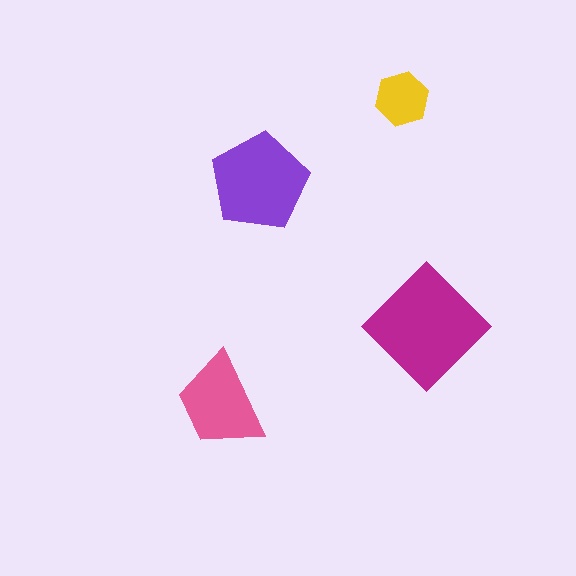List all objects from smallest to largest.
The yellow hexagon, the pink trapezoid, the purple pentagon, the magenta diamond.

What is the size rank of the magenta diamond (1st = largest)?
1st.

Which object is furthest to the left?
The pink trapezoid is leftmost.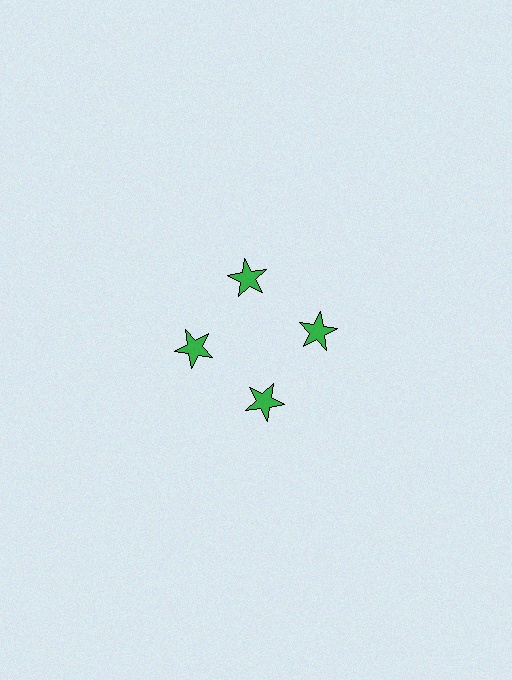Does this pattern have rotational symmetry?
Yes, this pattern has 4-fold rotational symmetry. It looks the same after rotating 90 degrees around the center.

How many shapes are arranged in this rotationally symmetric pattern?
There are 4 shapes, arranged in 4 groups of 1.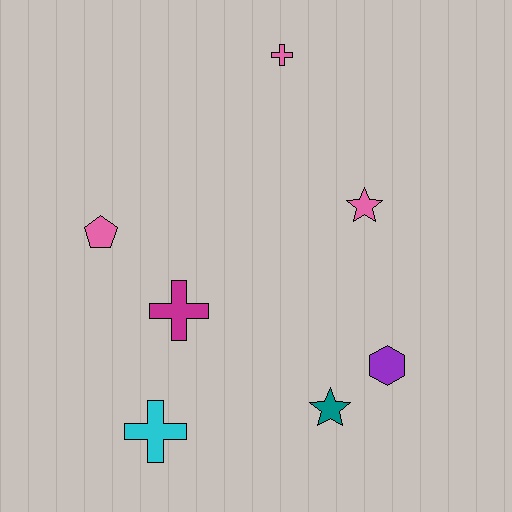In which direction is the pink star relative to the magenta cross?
The pink star is to the right of the magenta cross.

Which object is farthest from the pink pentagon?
The purple hexagon is farthest from the pink pentagon.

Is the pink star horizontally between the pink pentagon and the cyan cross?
No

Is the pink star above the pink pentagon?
Yes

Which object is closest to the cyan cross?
The magenta cross is closest to the cyan cross.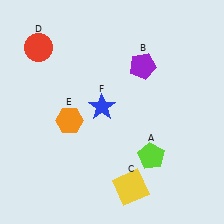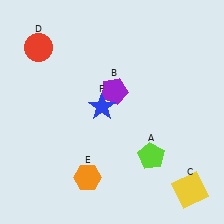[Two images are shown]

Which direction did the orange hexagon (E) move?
The orange hexagon (E) moved down.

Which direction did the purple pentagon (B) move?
The purple pentagon (B) moved left.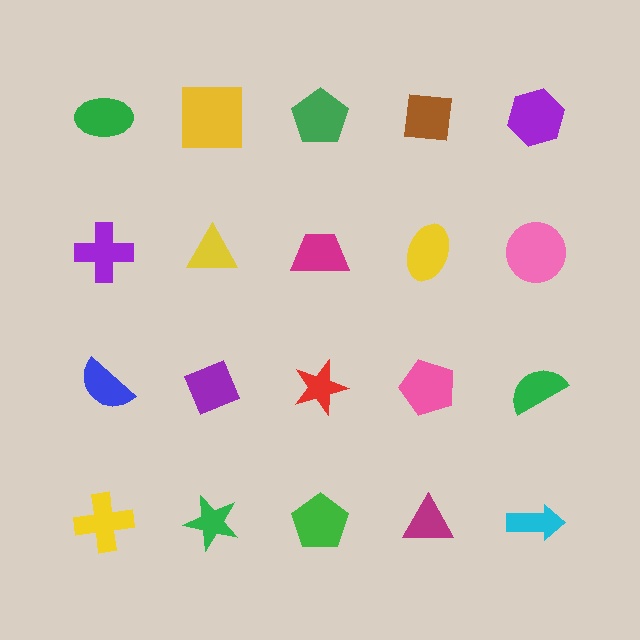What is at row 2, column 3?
A magenta trapezoid.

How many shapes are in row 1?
5 shapes.